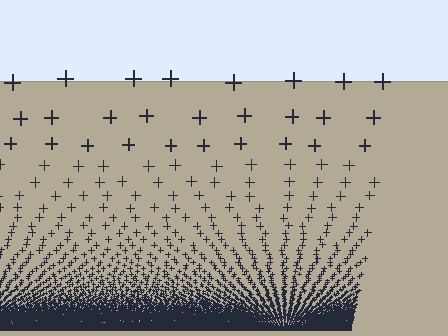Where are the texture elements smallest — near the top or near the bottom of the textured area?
Near the bottom.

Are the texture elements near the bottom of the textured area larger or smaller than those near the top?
Smaller. The gradient is inverted — elements near the bottom are smaller and denser.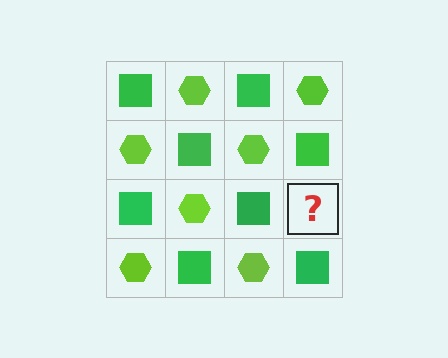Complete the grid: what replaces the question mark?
The question mark should be replaced with a lime hexagon.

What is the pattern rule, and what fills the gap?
The rule is that it alternates green square and lime hexagon in a checkerboard pattern. The gap should be filled with a lime hexagon.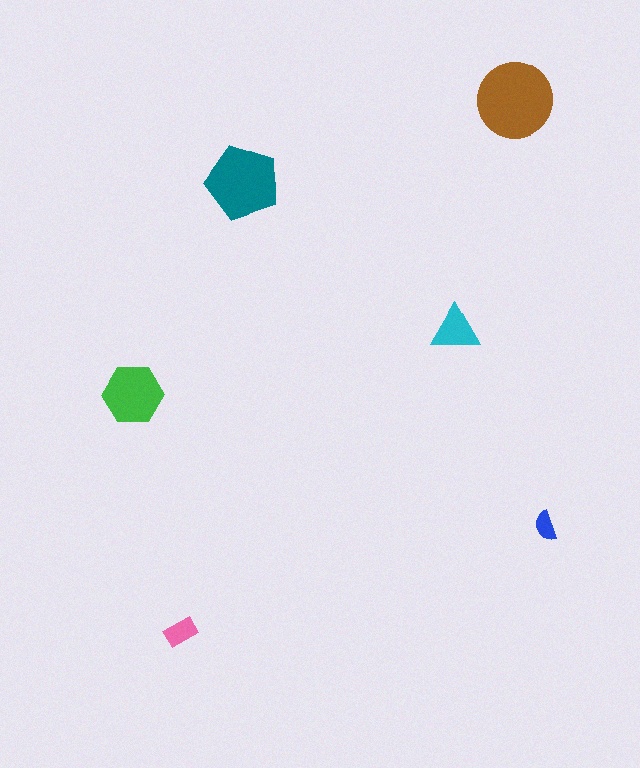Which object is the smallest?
The blue semicircle.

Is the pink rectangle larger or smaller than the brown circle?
Smaller.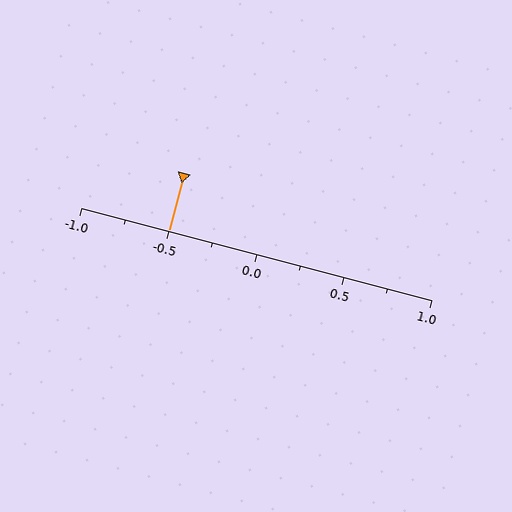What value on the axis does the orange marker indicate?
The marker indicates approximately -0.5.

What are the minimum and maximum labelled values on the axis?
The axis runs from -1.0 to 1.0.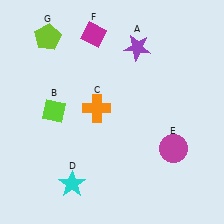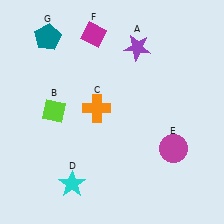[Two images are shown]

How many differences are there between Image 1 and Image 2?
There is 1 difference between the two images.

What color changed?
The pentagon (G) changed from lime in Image 1 to teal in Image 2.